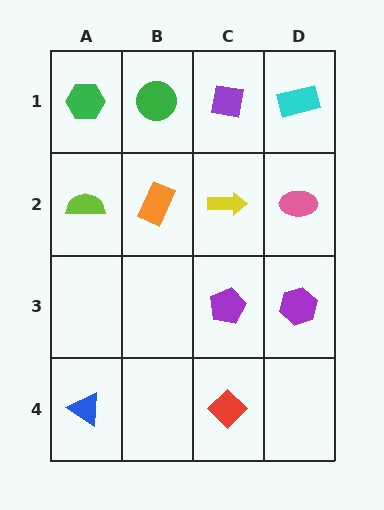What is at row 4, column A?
A blue triangle.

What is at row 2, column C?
A yellow arrow.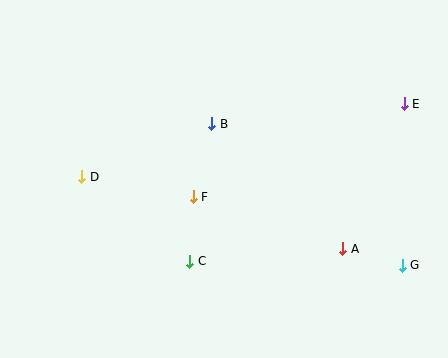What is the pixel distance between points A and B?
The distance between A and B is 181 pixels.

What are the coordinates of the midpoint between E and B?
The midpoint between E and B is at (308, 114).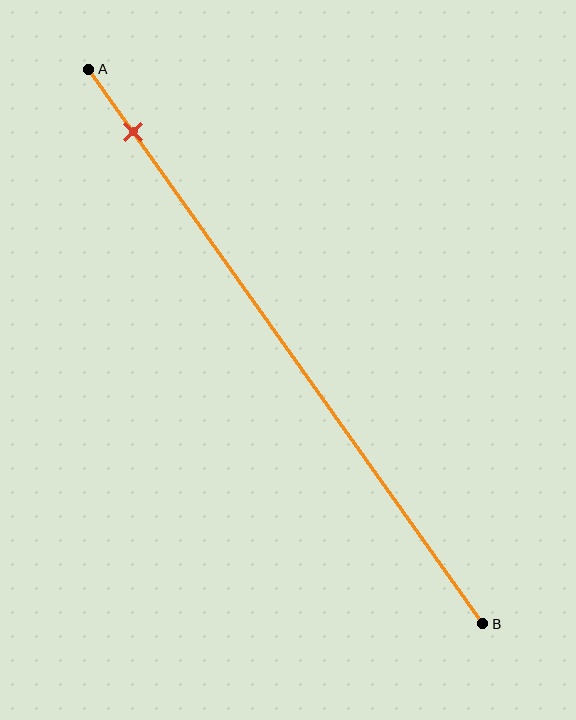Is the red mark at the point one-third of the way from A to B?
No, the mark is at about 10% from A, not at the 33% one-third point.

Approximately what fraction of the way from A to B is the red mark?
The red mark is approximately 10% of the way from A to B.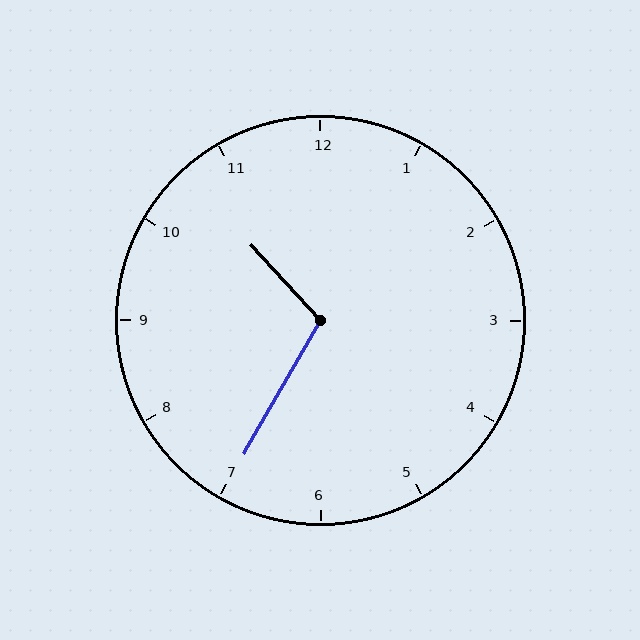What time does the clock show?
10:35.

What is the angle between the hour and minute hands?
Approximately 108 degrees.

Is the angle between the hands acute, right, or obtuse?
It is obtuse.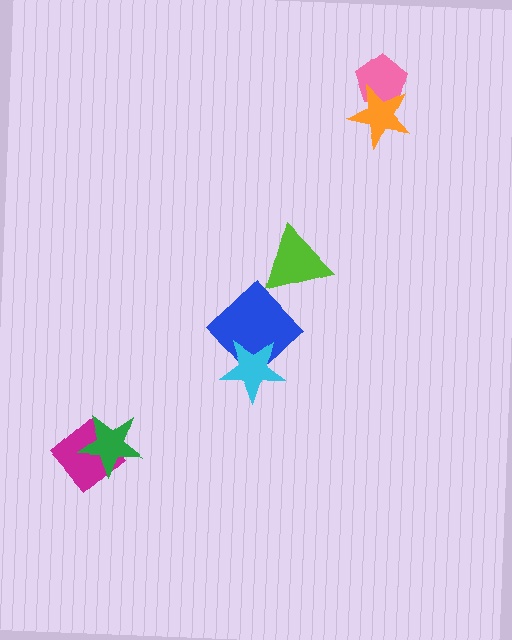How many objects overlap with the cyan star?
1 object overlaps with the cyan star.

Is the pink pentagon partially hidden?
Yes, it is partially covered by another shape.